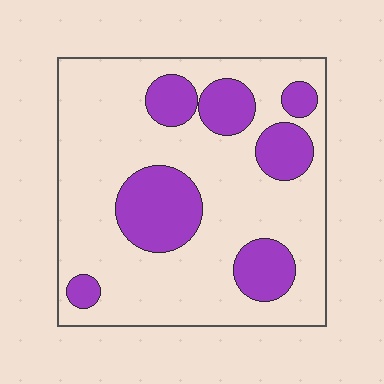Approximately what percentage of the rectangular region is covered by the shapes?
Approximately 25%.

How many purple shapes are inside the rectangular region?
7.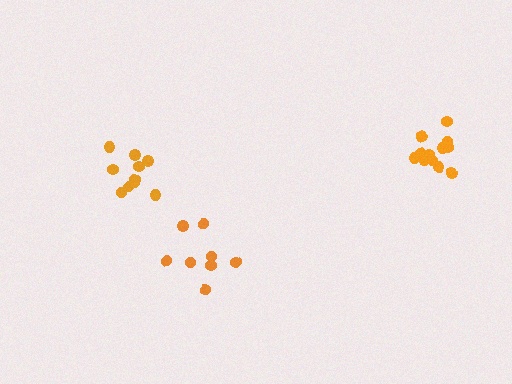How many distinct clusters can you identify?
There are 3 distinct clusters.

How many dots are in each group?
Group 1: 12 dots, Group 2: 8 dots, Group 3: 10 dots (30 total).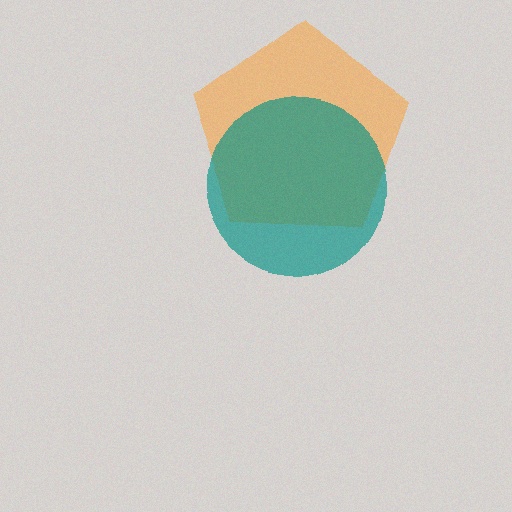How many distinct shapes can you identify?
There are 2 distinct shapes: an orange pentagon, a teal circle.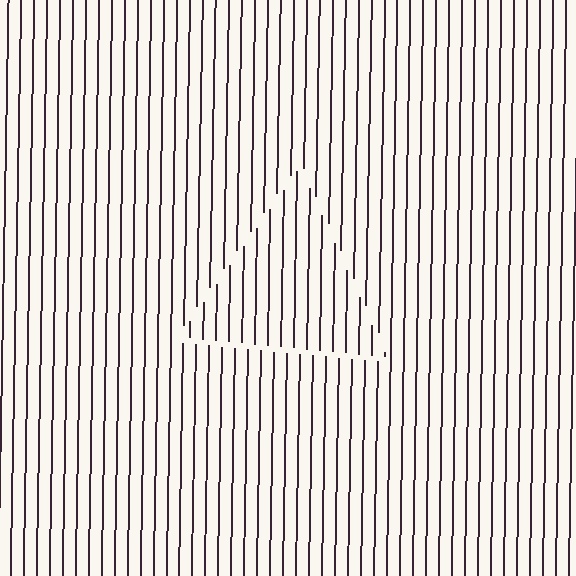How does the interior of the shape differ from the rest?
The interior of the shape contains the same grating, shifted by half a period — the contour is defined by the phase discontinuity where line-ends from the inner and outer gratings abut.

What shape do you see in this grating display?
An illusory triangle. The interior of the shape contains the same grating, shifted by half a period — the contour is defined by the phase discontinuity where line-ends from the inner and outer gratings abut.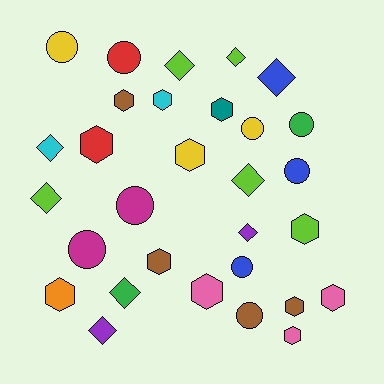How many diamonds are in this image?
There are 9 diamonds.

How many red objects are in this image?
There are 2 red objects.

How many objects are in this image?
There are 30 objects.